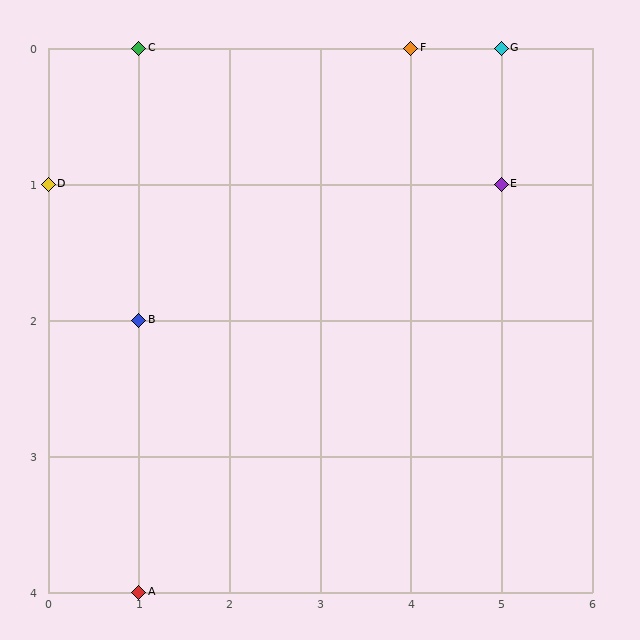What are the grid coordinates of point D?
Point D is at grid coordinates (0, 1).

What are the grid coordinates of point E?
Point E is at grid coordinates (5, 1).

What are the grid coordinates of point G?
Point G is at grid coordinates (5, 0).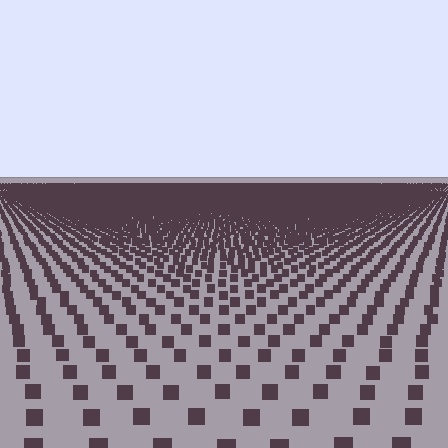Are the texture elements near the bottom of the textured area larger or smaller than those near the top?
Larger. Near the bottom, elements are closer to the viewer and appear at a bigger on-screen size.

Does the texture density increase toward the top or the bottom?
Density increases toward the top.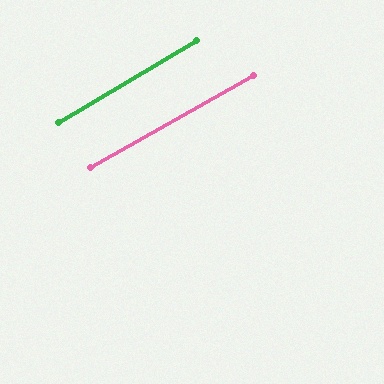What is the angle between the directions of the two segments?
Approximately 1 degree.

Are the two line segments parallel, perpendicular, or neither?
Parallel — their directions differ by only 1.2°.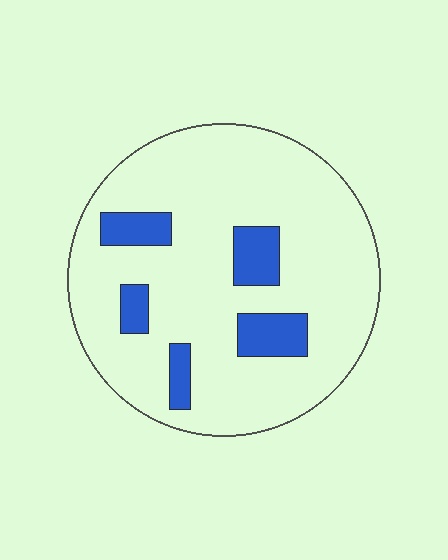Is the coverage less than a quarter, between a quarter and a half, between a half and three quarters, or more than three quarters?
Less than a quarter.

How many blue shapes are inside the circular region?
5.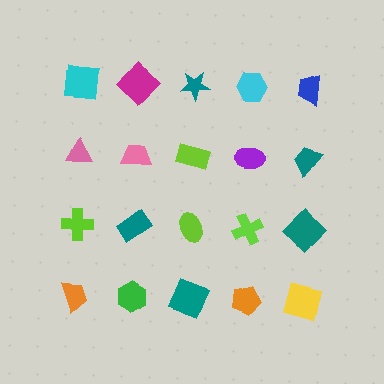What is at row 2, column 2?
A pink trapezoid.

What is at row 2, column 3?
A lime rectangle.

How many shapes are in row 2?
5 shapes.